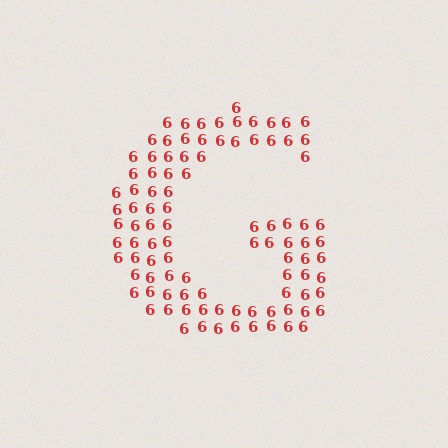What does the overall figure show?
The overall figure shows the letter G.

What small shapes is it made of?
It is made of small digit 6's.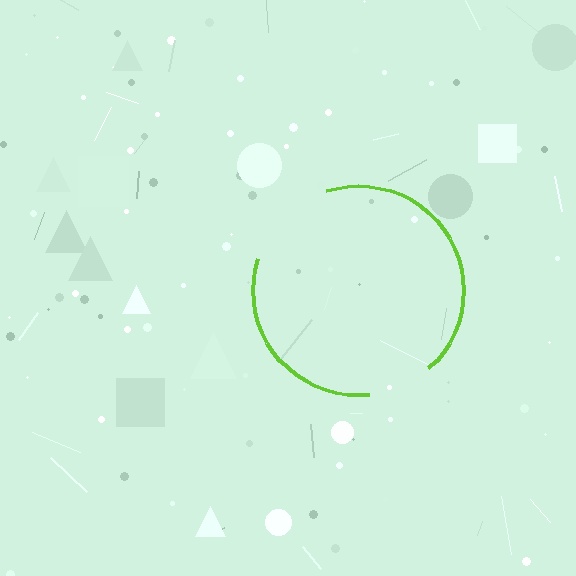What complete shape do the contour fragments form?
The contour fragments form a circle.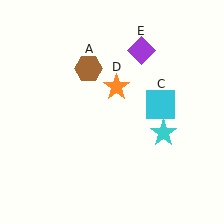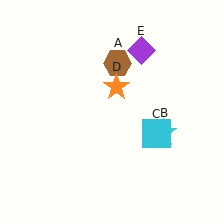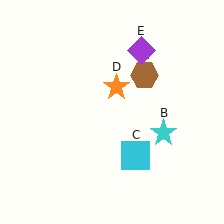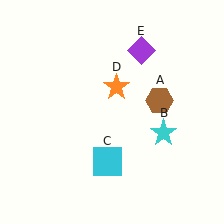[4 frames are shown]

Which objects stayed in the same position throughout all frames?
Cyan star (object B) and orange star (object D) and purple diamond (object E) remained stationary.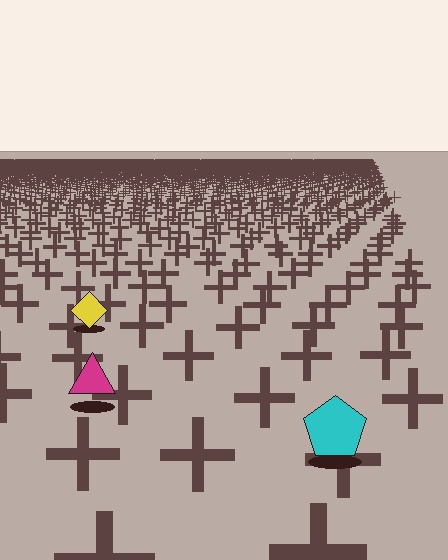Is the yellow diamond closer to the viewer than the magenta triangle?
No. The magenta triangle is closer — you can tell from the texture gradient: the ground texture is coarser near it.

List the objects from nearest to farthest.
From nearest to farthest: the cyan pentagon, the magenta triangle, the yellow diamond.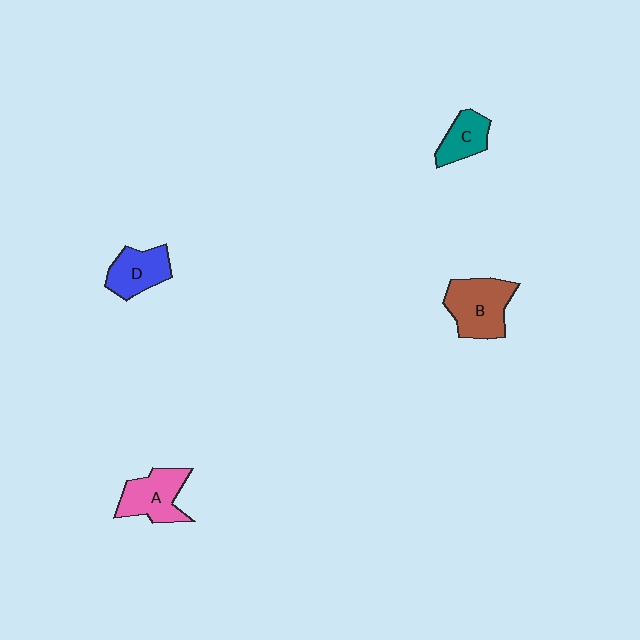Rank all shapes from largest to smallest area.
From largest to smallest: B (brown), A (pink), D (blue), C (teal).